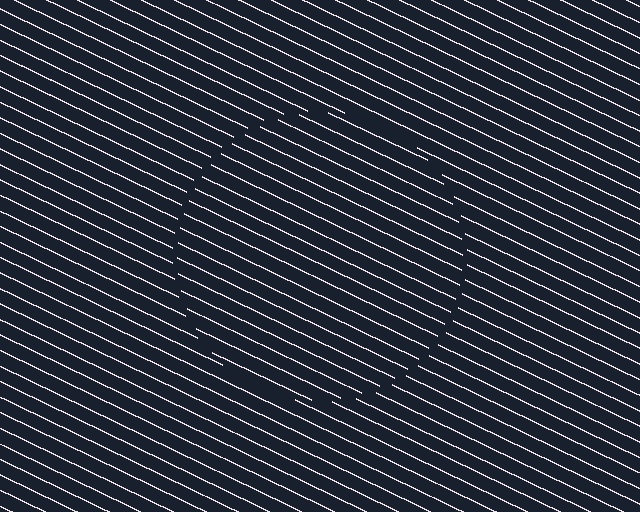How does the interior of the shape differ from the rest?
The interior of the shape contains the same grating, shifted by half a period — the contour is defined by the phase discontinuity where line-ends from the inner and outer gratings abut.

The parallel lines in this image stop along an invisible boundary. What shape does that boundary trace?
An illusory circle. The interior of the shape contains the same grating, shifted by half a period — the contour is defined by the phase discontinuity where line-ends from the inner and outer gratings abut.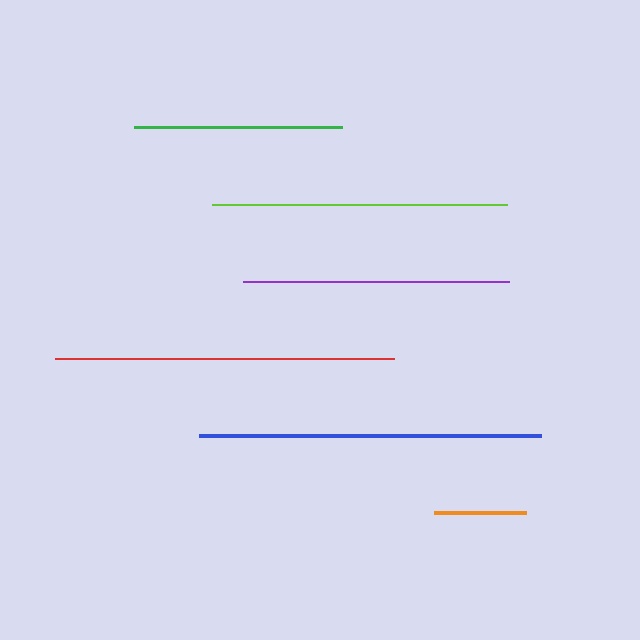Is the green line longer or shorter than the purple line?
The purple line is longer than the green line.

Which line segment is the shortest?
The orange line is the shortest at approximately 92 pixels.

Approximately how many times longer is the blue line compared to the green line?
The blue line is approximately 1.6 times the length of the green line.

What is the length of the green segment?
The green segment is approximately 208 pixels long.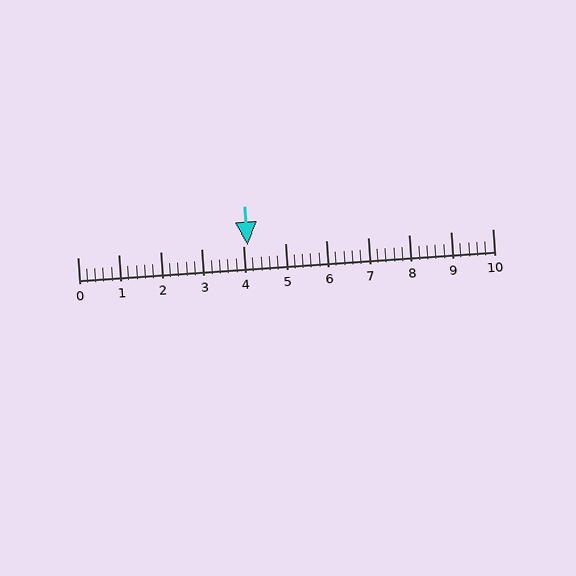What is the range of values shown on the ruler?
The ruler shows values from 0 to 10.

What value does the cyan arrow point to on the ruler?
The cyan arrow points to approximately 4.1.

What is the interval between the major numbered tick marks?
The major tick marks are spaced 1 units apart.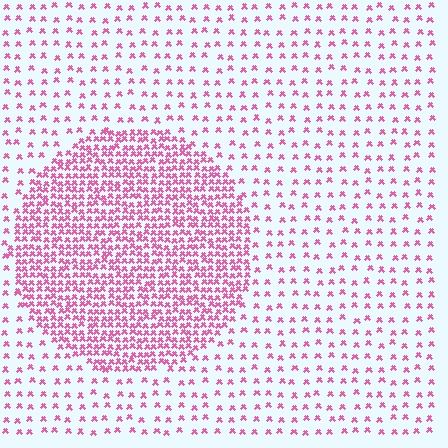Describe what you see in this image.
The image contains small pink elements arranged at two different densities. A circle-shaped region is visible where the elements are more densely packed than the surrounding area.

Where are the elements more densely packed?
The elements are more densely packed inside the circle boundary.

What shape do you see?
I see a circle.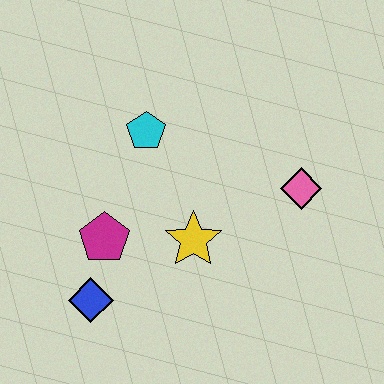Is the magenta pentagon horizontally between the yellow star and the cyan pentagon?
No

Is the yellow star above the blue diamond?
Yes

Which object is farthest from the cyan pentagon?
The blue diamond is farthest from the cyan pentagon.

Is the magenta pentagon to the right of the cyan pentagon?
No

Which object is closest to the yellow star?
The magenta pentagon is closest to the yellow star.